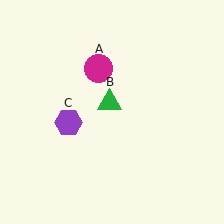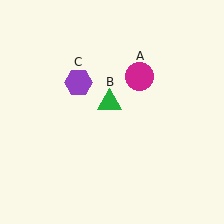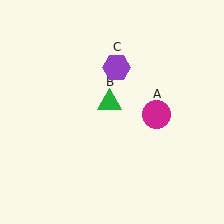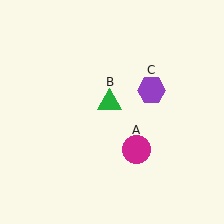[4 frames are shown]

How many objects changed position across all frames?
2 objects changed position: magenta circle (object A), purple hexagon (object C).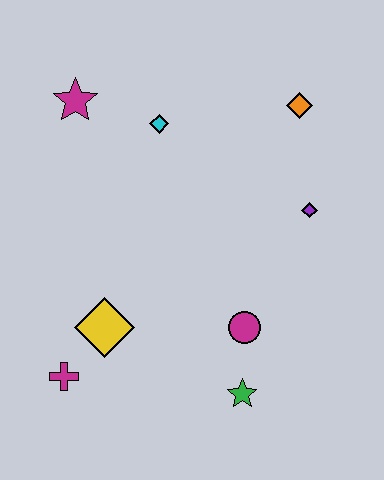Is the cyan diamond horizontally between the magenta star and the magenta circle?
Yes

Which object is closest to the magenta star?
The cyan diamond is closest to the magenta star.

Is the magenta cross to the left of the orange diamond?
Yes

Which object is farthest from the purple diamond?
The magenta cross is farthest from the purple diamond.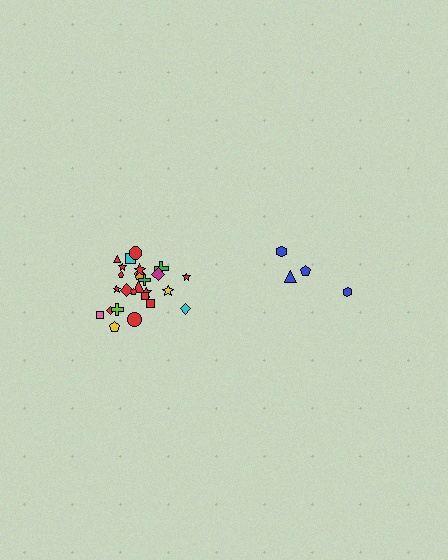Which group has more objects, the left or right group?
The left group.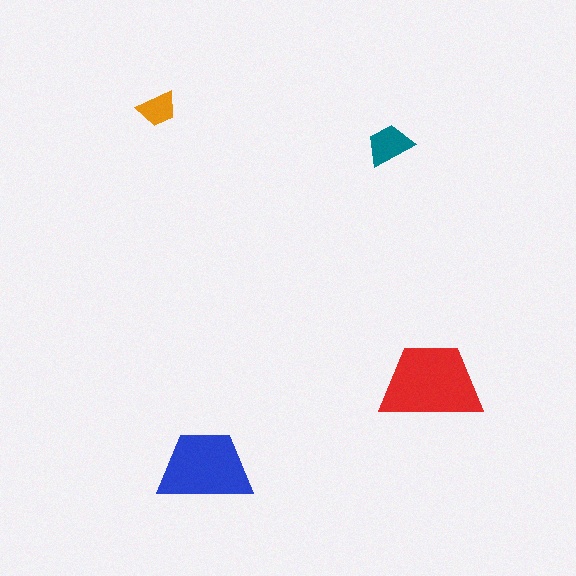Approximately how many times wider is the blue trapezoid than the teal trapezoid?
About 2 times wider.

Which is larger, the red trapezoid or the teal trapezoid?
The red one.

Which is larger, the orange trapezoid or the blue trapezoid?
The blue one.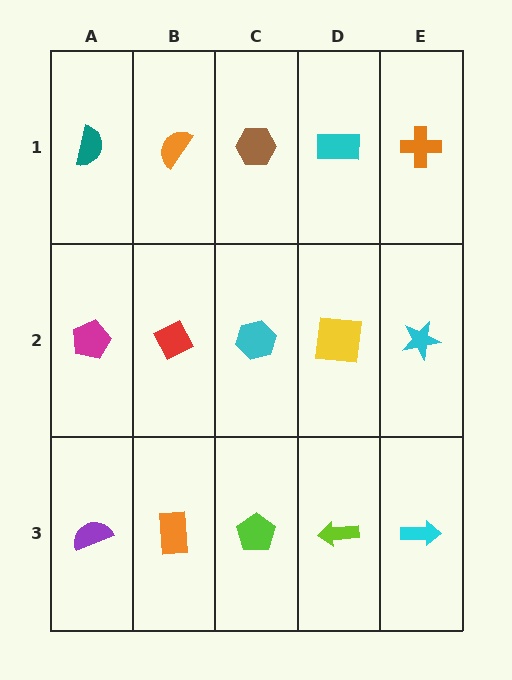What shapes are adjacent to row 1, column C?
A cyan hexagon (row 2, column C), an orange semicircle (row 1, column B), a cyan rectangle (row 1, column D).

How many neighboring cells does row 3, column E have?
2.